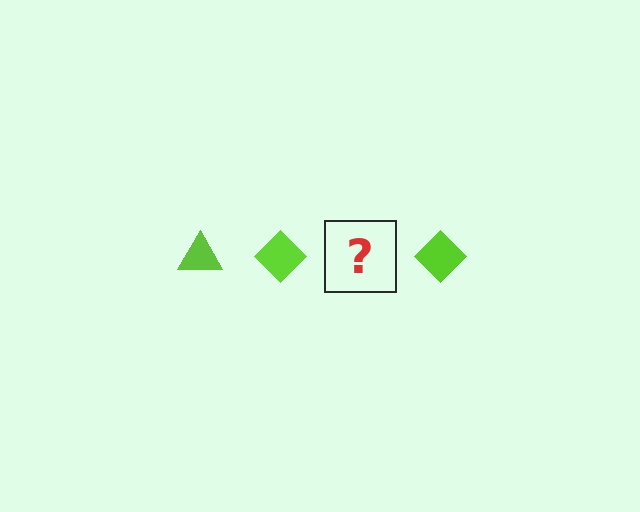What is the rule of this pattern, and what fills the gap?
The rule is that the pattern cycles through triangle, diamond shapes in lime. The gap should be filled with a lime triangle.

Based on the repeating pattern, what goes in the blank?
The blank should be a lime triangle.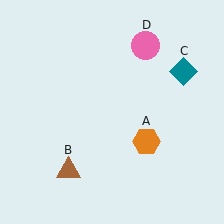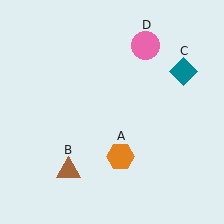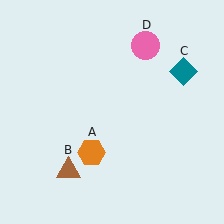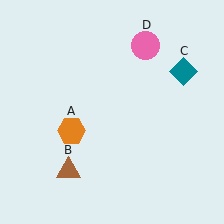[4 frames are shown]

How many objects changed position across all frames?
1 object changed position: orange hexagon (object A).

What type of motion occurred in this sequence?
The orange hexagon (object A) rotated clockwise around the center of the scene.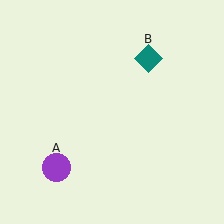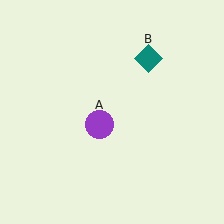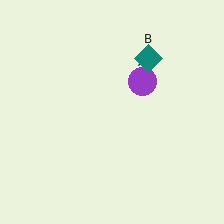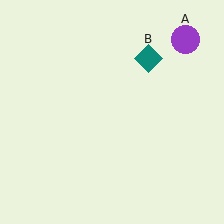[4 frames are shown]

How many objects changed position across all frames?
1 object changed position: purple circle (object A).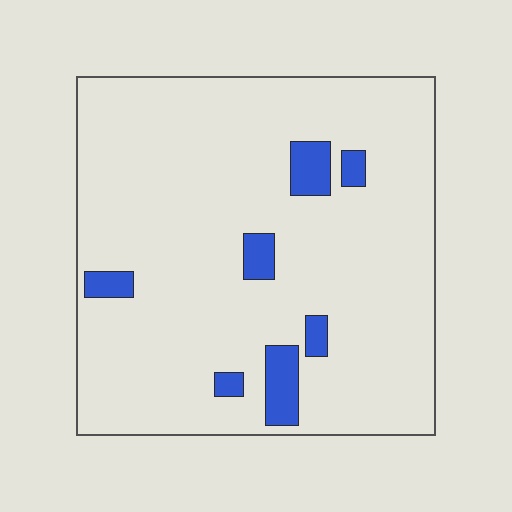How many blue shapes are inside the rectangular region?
7.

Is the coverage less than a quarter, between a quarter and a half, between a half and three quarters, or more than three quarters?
Less than a quarter.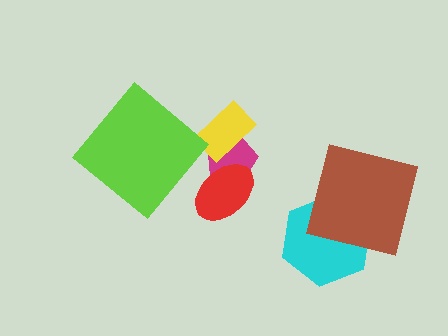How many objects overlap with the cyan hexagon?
1 object overlaps with the cyan hexagon.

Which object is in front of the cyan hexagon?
The brown square is in front of the cyan hexagon.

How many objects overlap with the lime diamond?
0 objects overlap with the lime diamond.